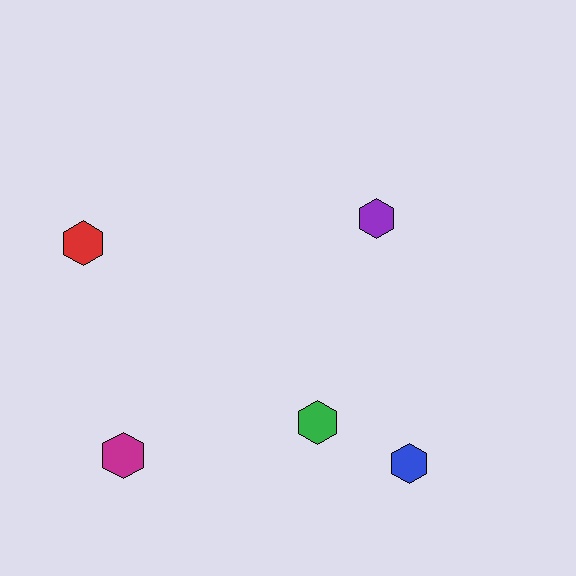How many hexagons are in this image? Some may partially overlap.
There are 5 hexagons.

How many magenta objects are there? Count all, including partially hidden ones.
There is 1 magenta object.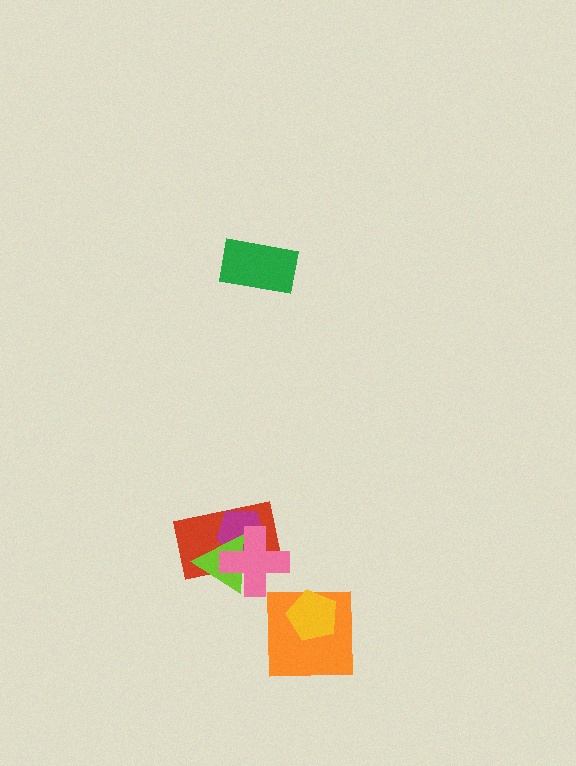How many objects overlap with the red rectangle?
3 objects overlap with the red rectangle.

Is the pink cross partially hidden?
No, no other shape covers it.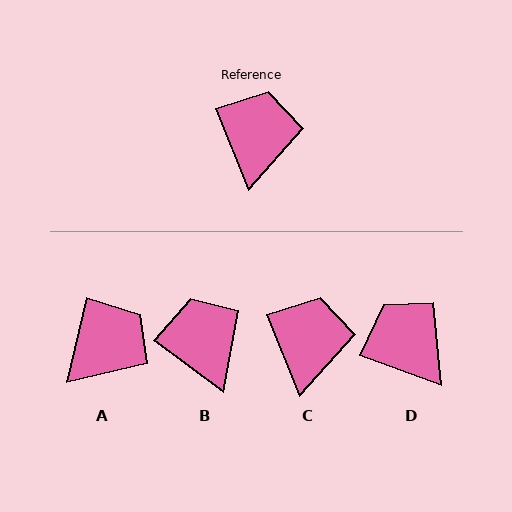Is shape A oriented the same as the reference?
No, it is off by about 35 degrees.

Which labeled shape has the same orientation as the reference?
C.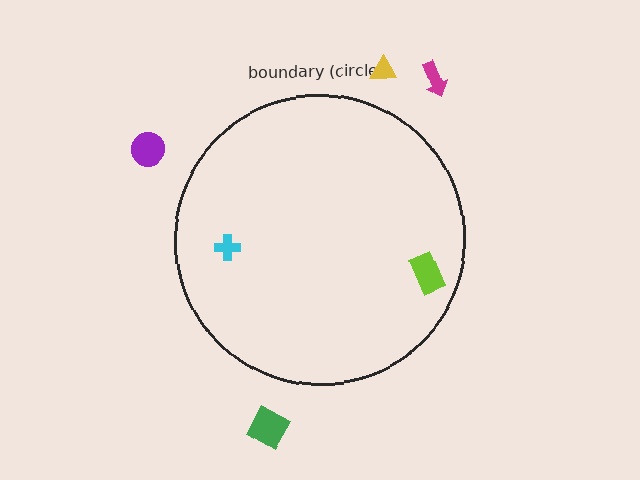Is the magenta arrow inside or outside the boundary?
Outside.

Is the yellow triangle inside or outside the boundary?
Outside.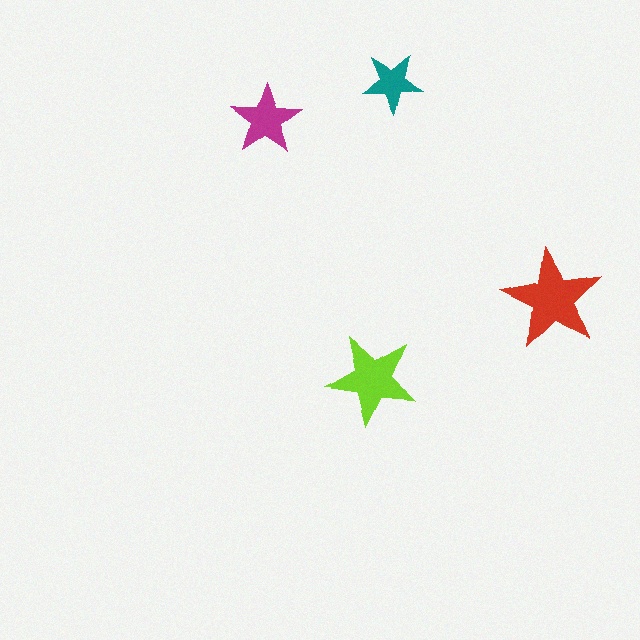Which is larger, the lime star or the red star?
The red one.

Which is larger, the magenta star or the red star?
The red one.